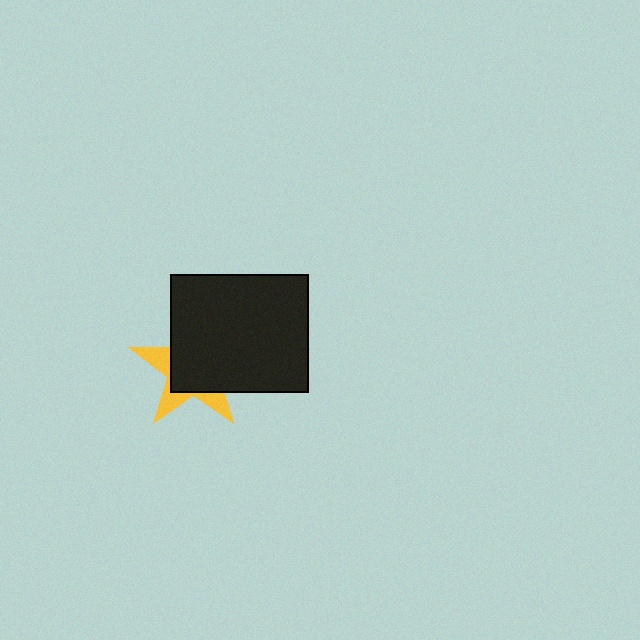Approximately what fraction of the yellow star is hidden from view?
Roughly 68% of the yellow star is hidden behind the black rectangle.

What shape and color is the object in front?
The object in front is a black rectangle.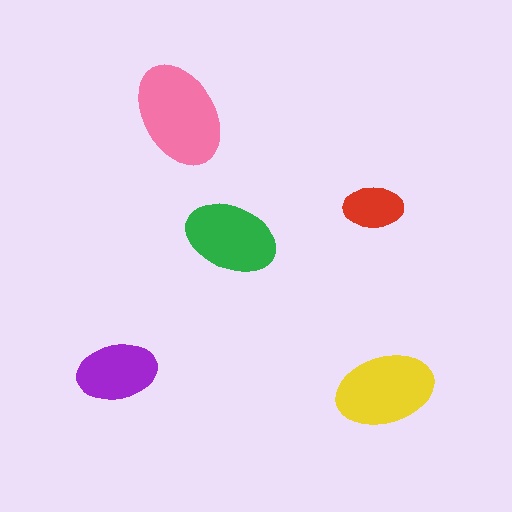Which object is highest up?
The pink ellipse is topmost.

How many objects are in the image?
There are 5 objects in the image.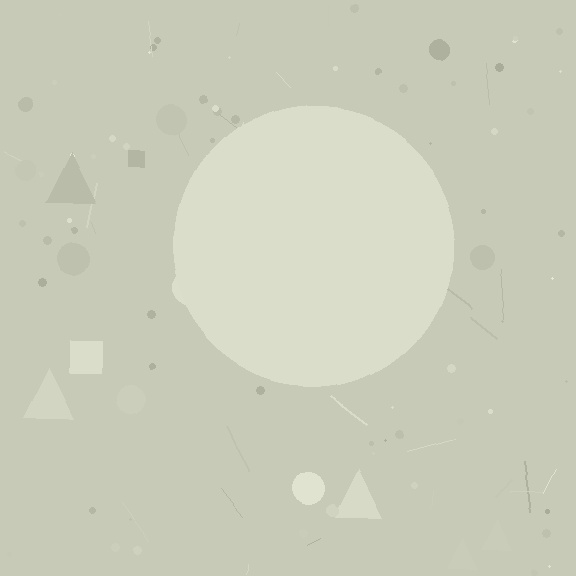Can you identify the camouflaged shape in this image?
The camouflaged shape is a circle.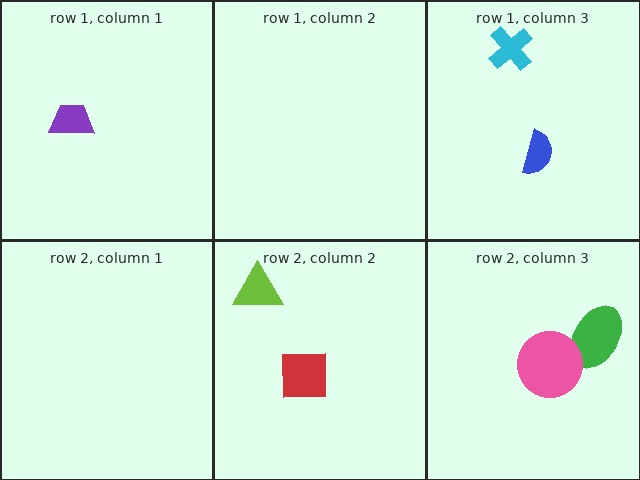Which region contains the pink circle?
The row 2, column 3 region.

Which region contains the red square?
The row 2, column 2 region.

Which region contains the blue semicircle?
The row 1, column 3 region.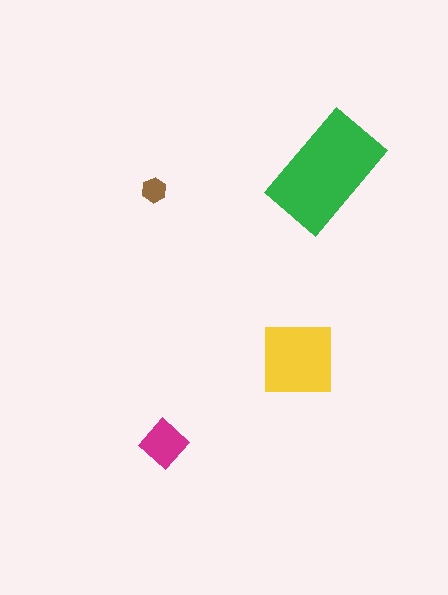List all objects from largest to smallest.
The green rectangle, the yellow square, the magenta diamond, the brown hexagon.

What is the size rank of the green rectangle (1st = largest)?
1st.